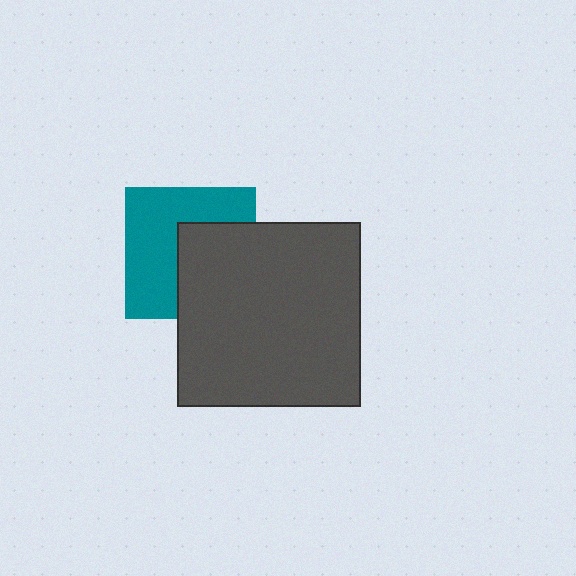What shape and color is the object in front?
The object in front is a dark gray square.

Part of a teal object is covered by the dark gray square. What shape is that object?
It is a square.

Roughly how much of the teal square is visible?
About half of it is visible (roughly 55%).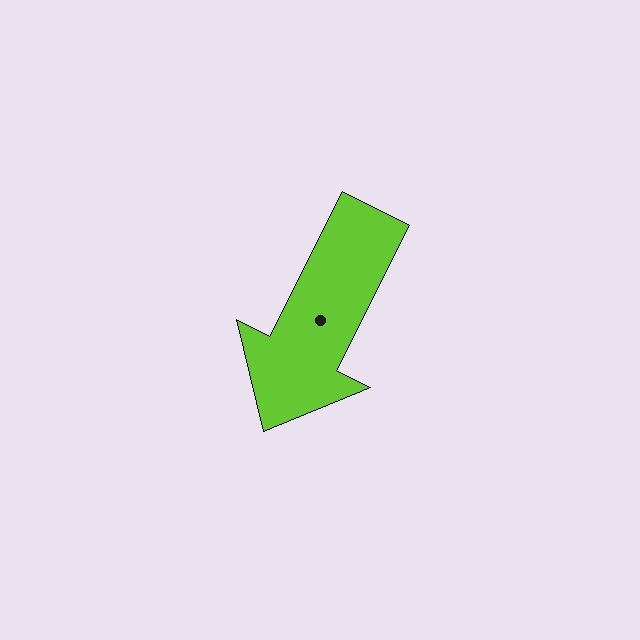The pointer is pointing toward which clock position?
Roughly 7 o'clock.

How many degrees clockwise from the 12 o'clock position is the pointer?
Approximately 207 degrees.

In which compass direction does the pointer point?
Southwest.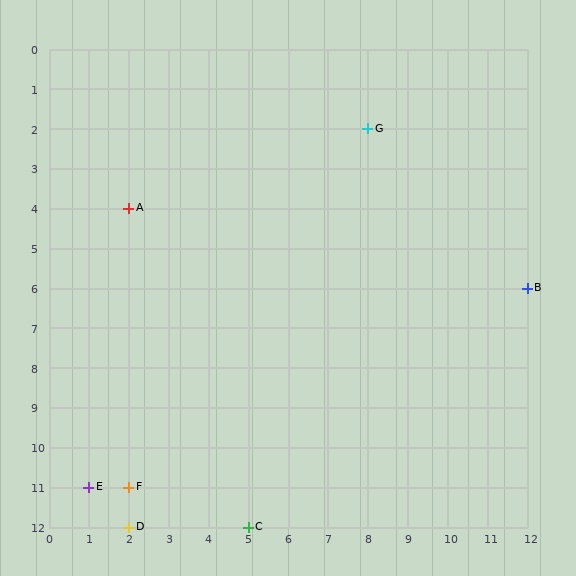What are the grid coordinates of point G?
Point G is at grid coordinates (8, 2).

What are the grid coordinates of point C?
Point C is at grid coordinates (5, 12).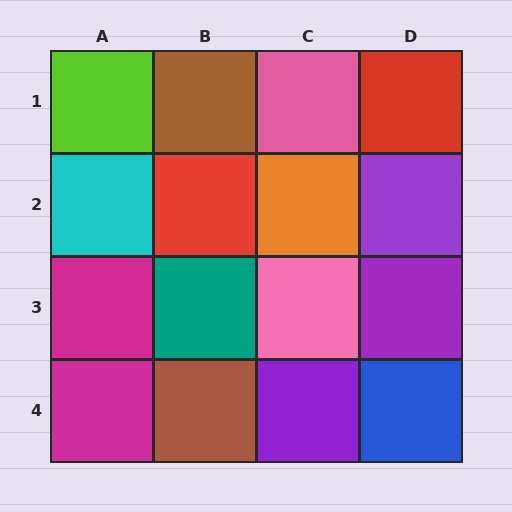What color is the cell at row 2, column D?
Purple.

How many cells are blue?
1 cell is blue.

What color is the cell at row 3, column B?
Teal.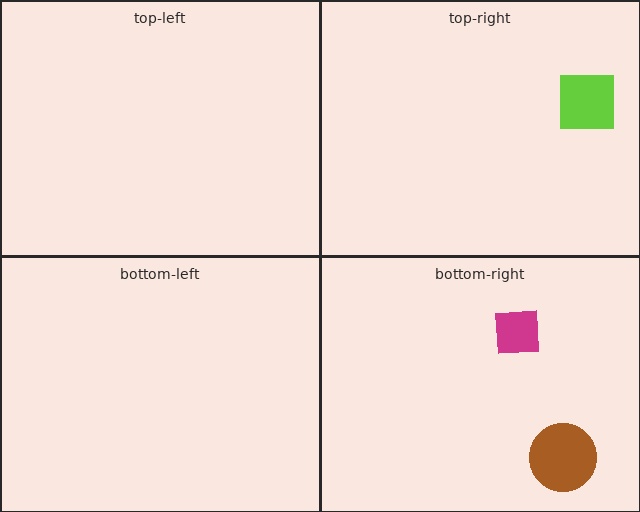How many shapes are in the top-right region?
1.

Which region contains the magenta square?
The bottom-right region.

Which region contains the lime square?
The top-right region.